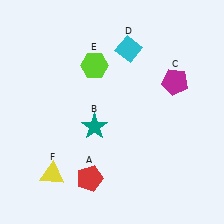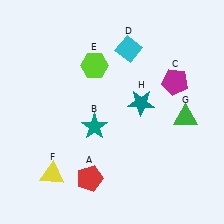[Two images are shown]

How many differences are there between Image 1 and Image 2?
There are 2 differences between the two images.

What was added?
A green triangle (G), a teal star (H) were added in Image 2.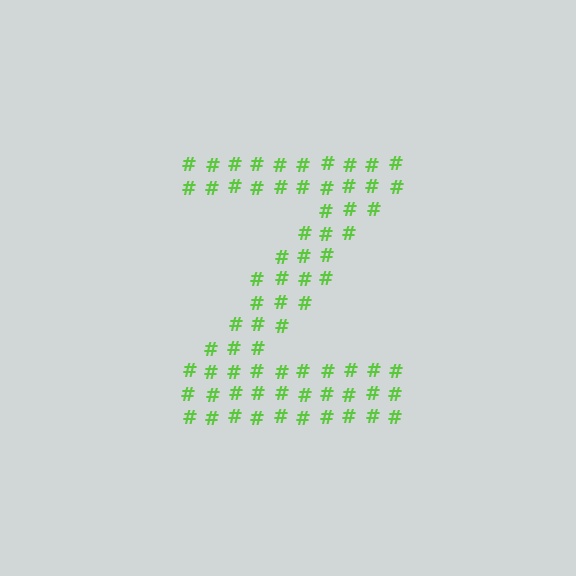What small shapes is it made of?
It is made of small hash symbols.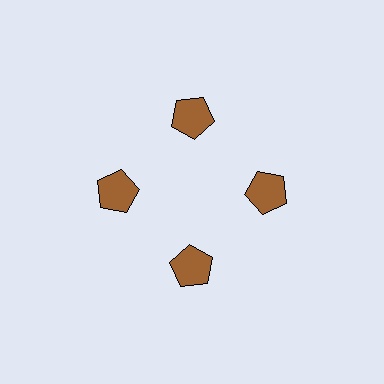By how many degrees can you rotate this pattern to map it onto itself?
The pattern maps onto itself every 90 degrees of rotation.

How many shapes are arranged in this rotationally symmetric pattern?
There are 4 shapes, arranged in 4 groups of 1.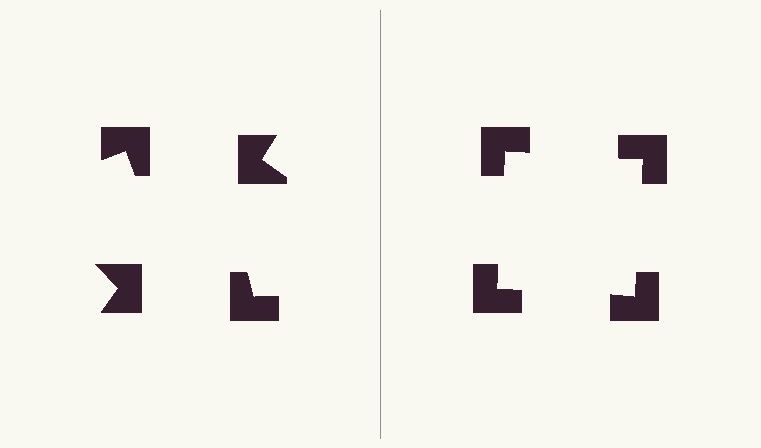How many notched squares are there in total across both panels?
8 — 4 on each side.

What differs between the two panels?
The notched squares are positioned identically on both sides; only the wedge orientations differ. On the right they align to a square; on the left they are misaligned.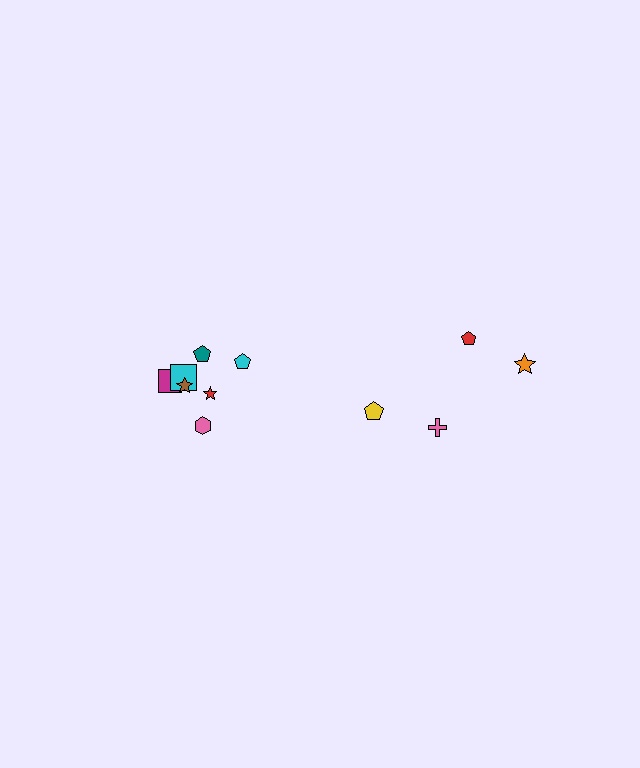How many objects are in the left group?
There are 7 objects.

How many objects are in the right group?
There are 4 objects.